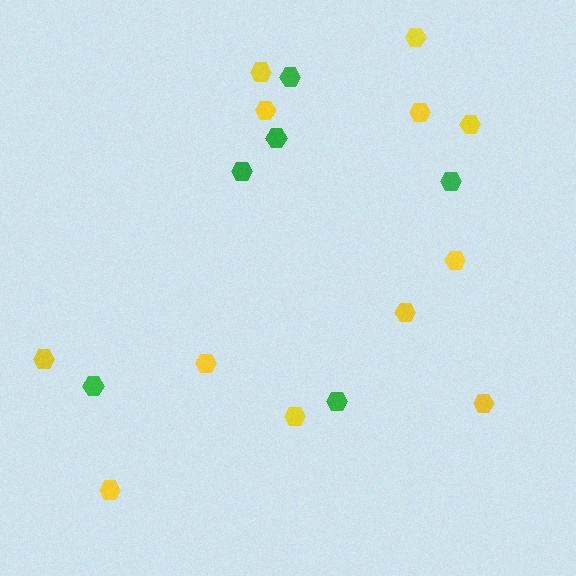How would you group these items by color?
There are 2 groups: one group of green hexagons (6) and one group of yellow hexagons (12).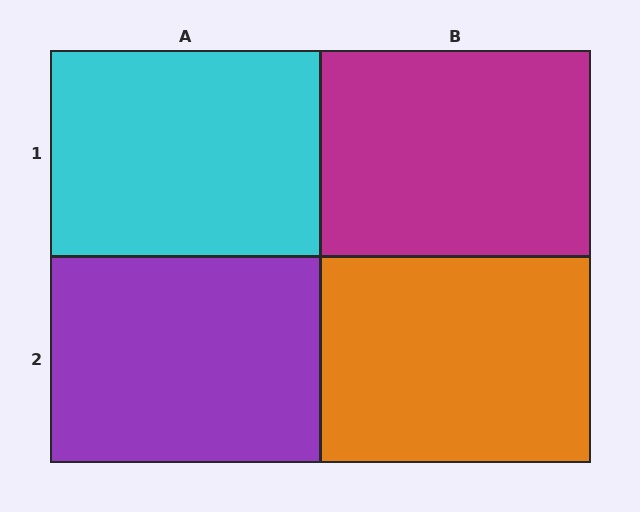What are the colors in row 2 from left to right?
Purple, orange.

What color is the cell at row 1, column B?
Magenta.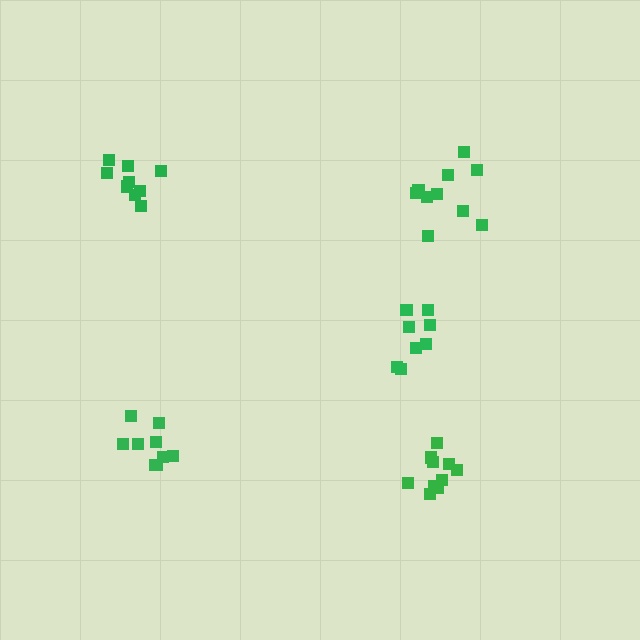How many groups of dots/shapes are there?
There are 5 groups.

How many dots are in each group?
Group 1: 8 dots, Group 2: 10 dots, Group 3: 10 dots, Group 4: 9 dots, Group 5: 9 dots (46 total).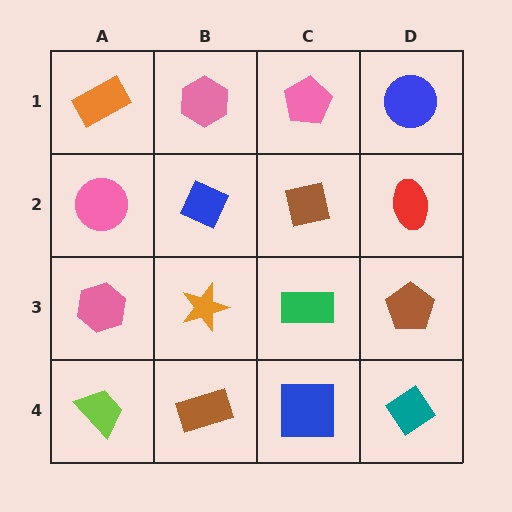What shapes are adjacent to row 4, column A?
A pink hexagon (row 3, column A), a brown rectangle (row 4, column B).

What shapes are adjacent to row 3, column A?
A pink circle (row 2, column A), a lime trapezoid (row 4, column A), an orange star (row 3, column B).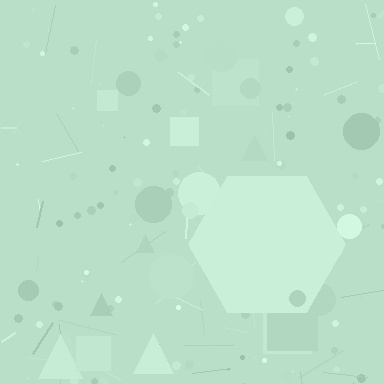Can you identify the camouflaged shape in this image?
The camouflaged shape is a hexagon.